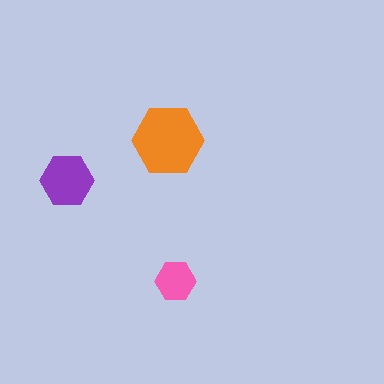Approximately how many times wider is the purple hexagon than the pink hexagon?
About 1.5 times wider.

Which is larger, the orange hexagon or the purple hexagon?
The orange one.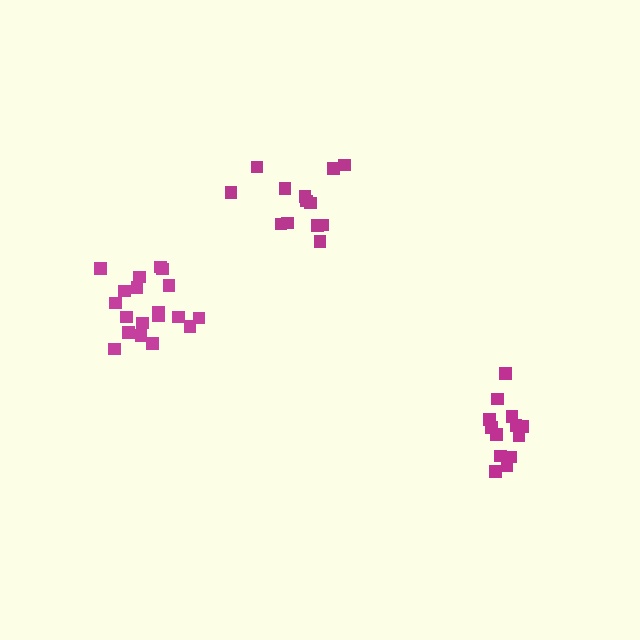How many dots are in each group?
Group 1: 13 dots, Group 2: 13 dots, Group 3: 19 dots (45 total).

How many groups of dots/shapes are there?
There are 3 groups.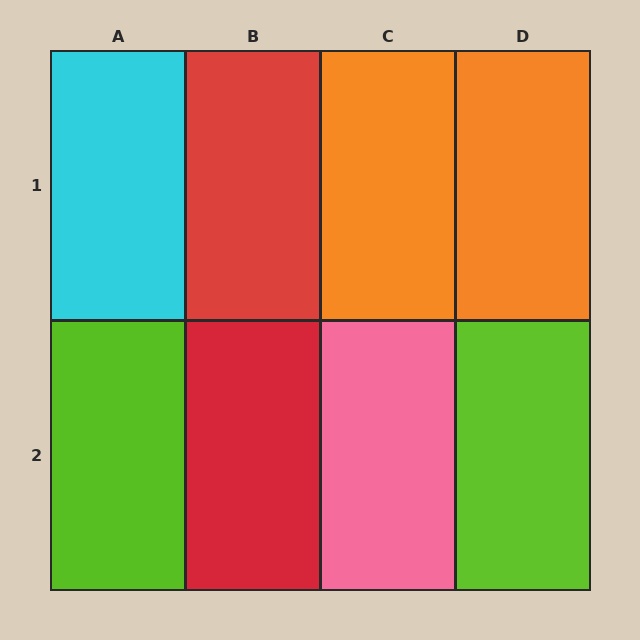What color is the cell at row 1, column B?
Red.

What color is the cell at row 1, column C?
Orange.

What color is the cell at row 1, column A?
Cyan.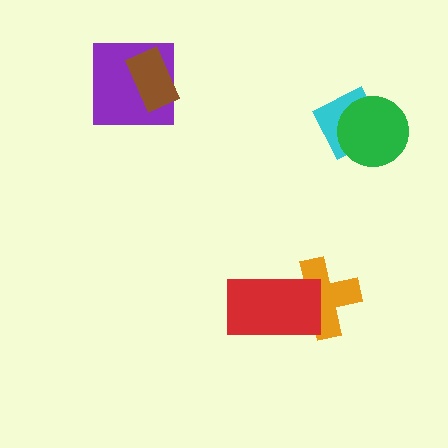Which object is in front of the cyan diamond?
The green circle is in front of the cyan diamond.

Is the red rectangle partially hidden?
No, no other shape covers it.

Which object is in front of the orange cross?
The red rectangle is in front of the orange cross.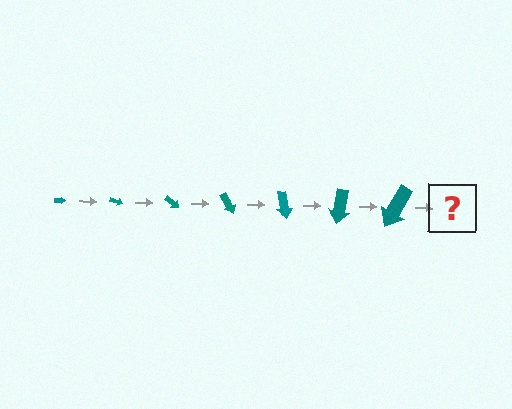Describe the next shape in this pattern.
It should be an arrow, larger than the previous one and rotated 140 degrees from the start.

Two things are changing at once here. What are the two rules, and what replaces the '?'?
The two rules are that the arrow grows larger each step and it rotates 20 degrees each step. The '?' should be an arrow, larger than the previous one and rotated 140 degrees from the start.